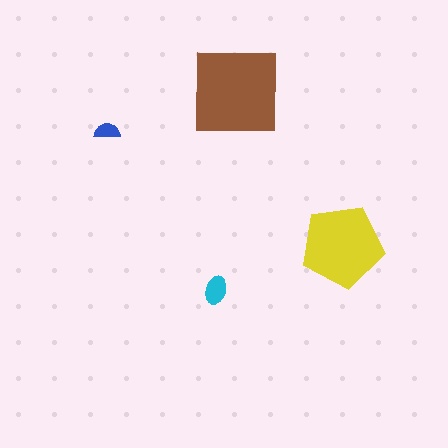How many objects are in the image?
There are 4 objects in the image.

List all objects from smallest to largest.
The blue semicircle, the cyan ellipse, the yellow pentagon, the brown square.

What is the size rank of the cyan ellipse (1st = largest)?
3rd.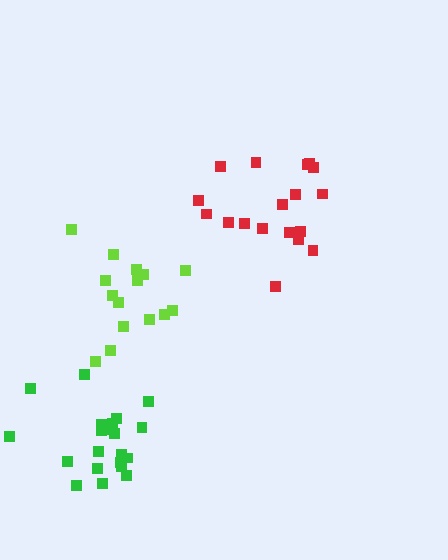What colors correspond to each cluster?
The clusters are colored: green, lime, red.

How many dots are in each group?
Group 1: 21 dots, Group 2: 15 dots, Group 3: 18 dots (54 total).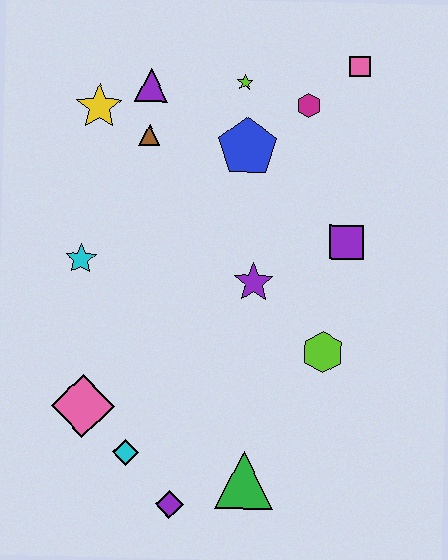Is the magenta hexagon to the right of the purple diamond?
Yes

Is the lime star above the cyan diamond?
Yes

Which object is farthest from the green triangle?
The pink square is farthest from the green triangle.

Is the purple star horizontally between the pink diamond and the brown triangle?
No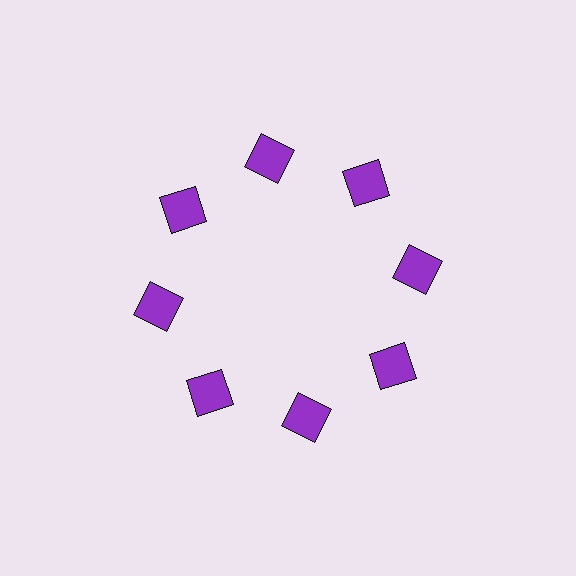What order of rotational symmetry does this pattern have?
This pattern has 8-fold rotational symmetry.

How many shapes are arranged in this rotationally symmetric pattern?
There are 8 shapes, arranged in 8 groups of 1.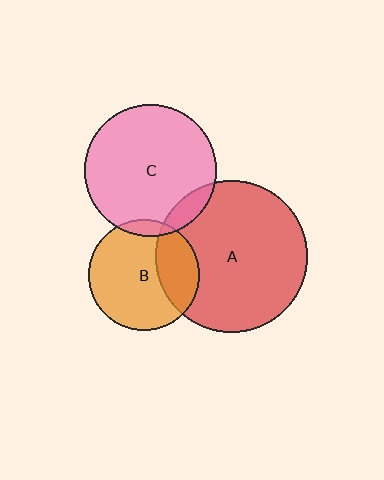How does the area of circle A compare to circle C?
Approximately 1.3 times.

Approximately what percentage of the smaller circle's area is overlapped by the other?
Approximately 10%.